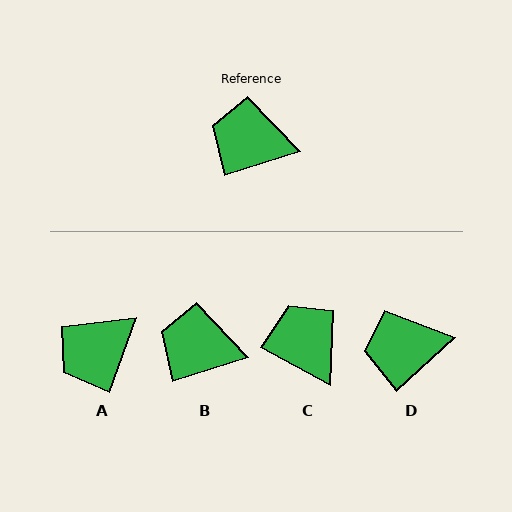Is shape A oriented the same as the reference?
No, it is off by about 53 degrees.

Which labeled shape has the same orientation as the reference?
B.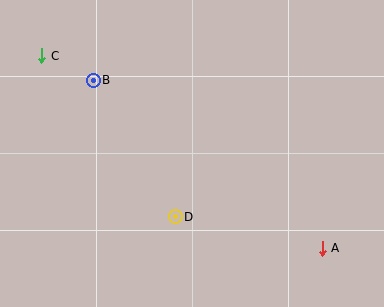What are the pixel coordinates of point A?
Point A is at (322, 248).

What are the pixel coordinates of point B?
Point B is at (93, 80).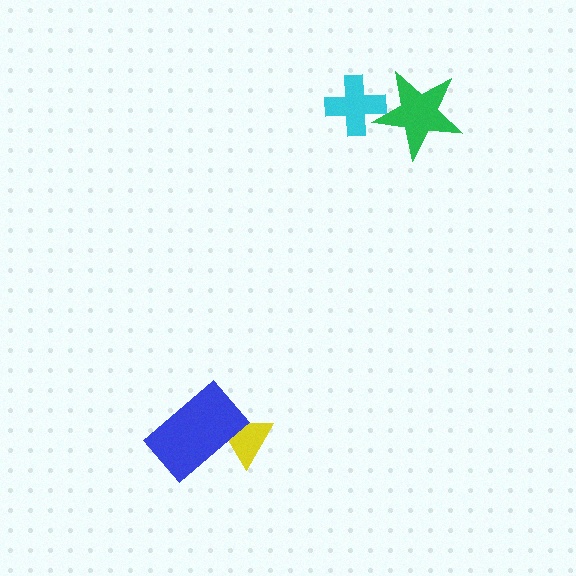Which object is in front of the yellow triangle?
The blue rectangle is in front of the yellow triangle.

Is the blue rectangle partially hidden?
No, no other shape covers it.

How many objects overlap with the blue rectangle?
1 object overlaps with the blue rectangle.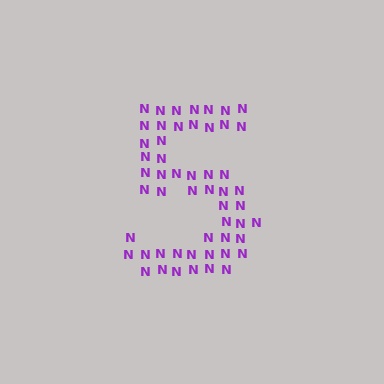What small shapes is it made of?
It is made of small letter N's.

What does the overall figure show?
The overall figure shows the digit 5.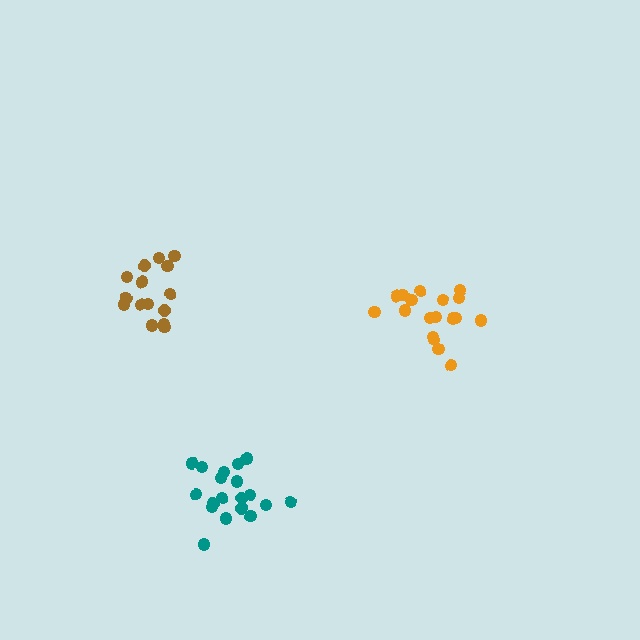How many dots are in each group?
Group 1: 18 dots, Group 2: 15 dots, Group 3: 20 dots (53 total).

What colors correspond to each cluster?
The clusters are colored: orange, brown, teal.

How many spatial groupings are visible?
There are 3 spatial groupings.